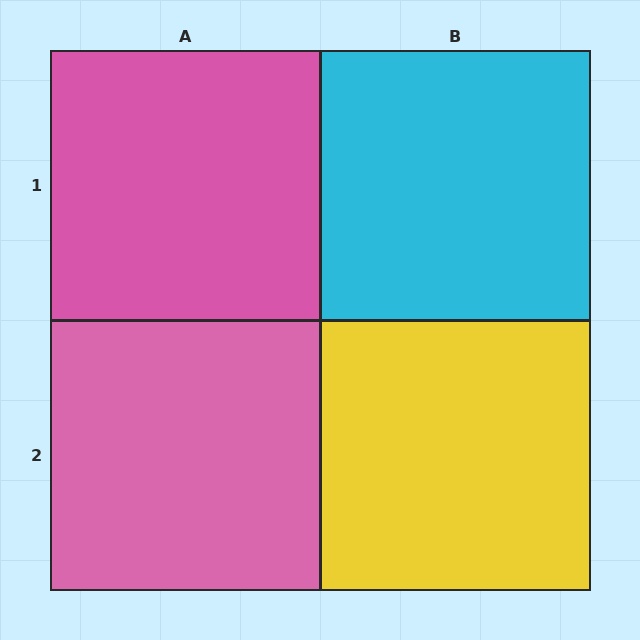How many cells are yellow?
1 cell is yellow.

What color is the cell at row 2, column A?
Pink.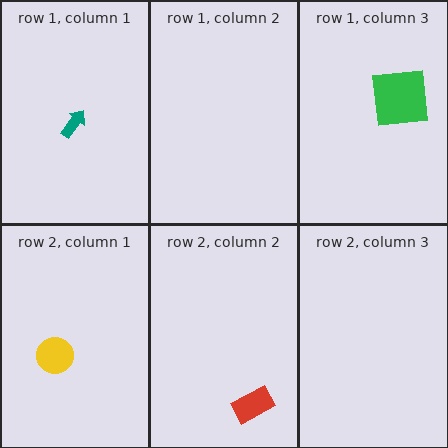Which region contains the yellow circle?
The row 2, column 1 region.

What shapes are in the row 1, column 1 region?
The teal arrow.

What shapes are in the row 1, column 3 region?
The green square.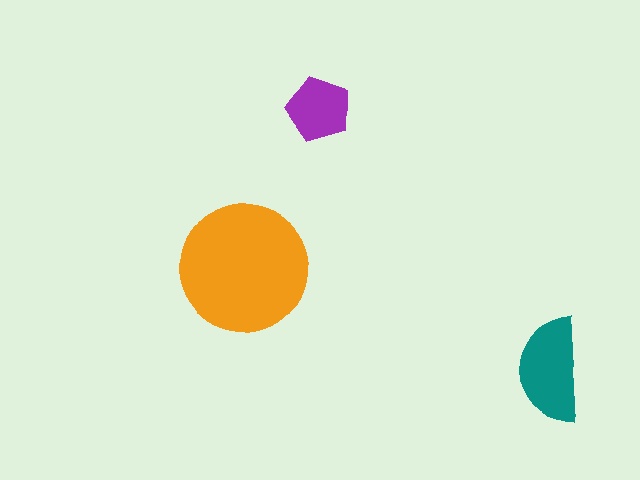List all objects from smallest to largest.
The purple pentagon, the teal semicircle, the orange circle.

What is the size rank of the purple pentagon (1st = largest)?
3rd.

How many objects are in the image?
There are 3 objects in the image.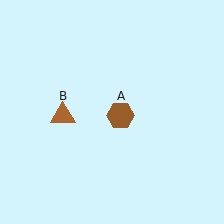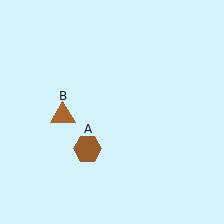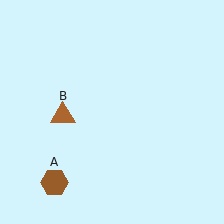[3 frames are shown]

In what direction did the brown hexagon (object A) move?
The brown hexagon (object A) moved down and to the left.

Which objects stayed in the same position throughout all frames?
Brown triangle (object B) remained stationary.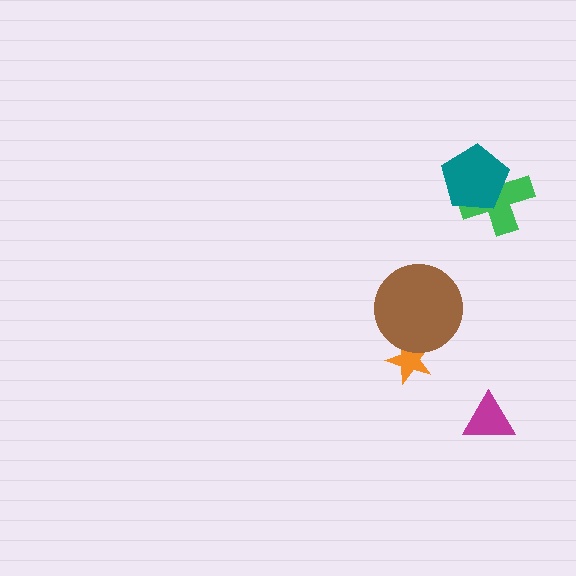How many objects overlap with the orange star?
1 object overlaps with the orange star.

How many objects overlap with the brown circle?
1 object overlaps with the brown circle.